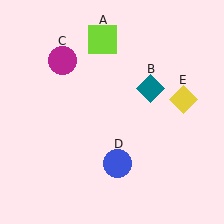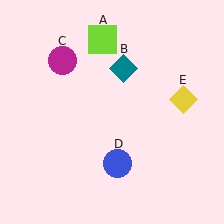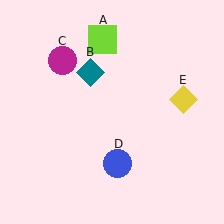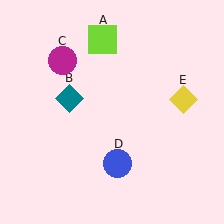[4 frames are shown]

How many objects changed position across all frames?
1 object changed position: teal diamond (object B).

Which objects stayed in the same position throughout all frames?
Lime square (object A) and magenta circle (object C) and blue circle (object D) and yellow diamond (object E) remained stationary.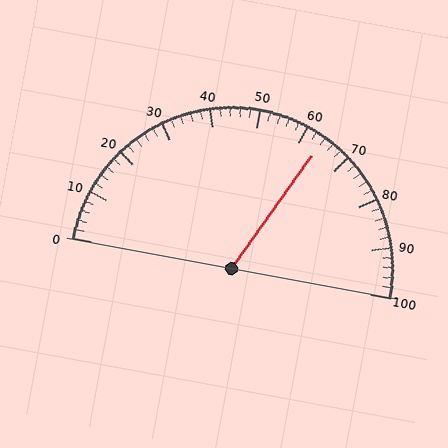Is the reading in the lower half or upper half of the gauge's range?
The reading is in the upper half of the range (0 to 100).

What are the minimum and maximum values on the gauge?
The gauge ranges from 0 to 100.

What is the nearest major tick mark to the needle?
The nearest major tick mark is 60.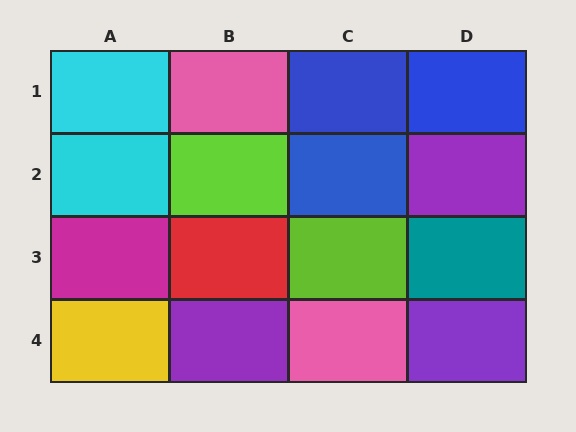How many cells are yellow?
1 cell is yellow.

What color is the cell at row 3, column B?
Red.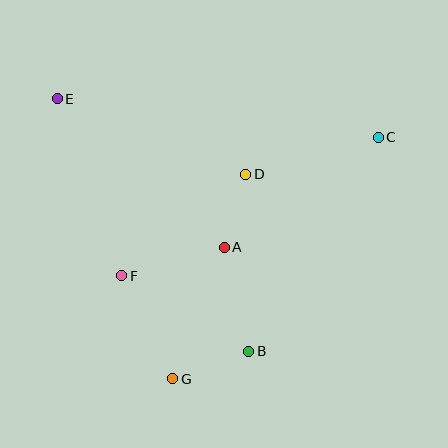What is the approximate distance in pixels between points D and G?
The distance between D and G is approximately 217 pixels.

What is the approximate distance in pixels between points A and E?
The distance between A and E is approximately 223 pixels.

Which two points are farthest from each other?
Points C and E are farthest from each other.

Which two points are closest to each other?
Points A and D are closest to each other.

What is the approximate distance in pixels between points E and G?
The distance between E and G is approximately 303 pixels.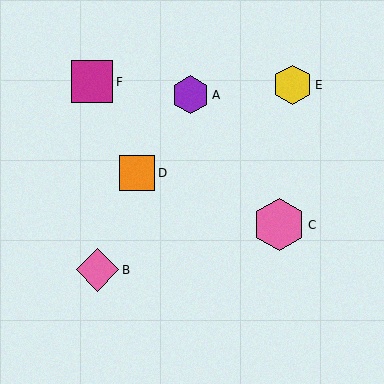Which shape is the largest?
The pink hexagon (labeled C) is the largest.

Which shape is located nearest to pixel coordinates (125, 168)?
The orange square (labeled D) at (137, 173) is nearest to that location.